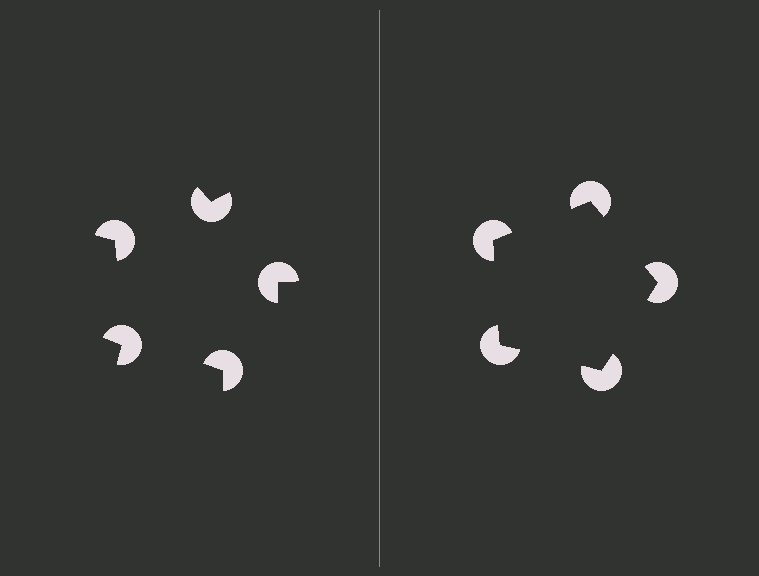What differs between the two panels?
The pac-man discs are positioned identically on both sides; only the wedge orientations differ. On the right they align to a pentagon; on the left they are misaligned.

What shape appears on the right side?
An illusory pentagon.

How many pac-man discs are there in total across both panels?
10 — 5 on each side.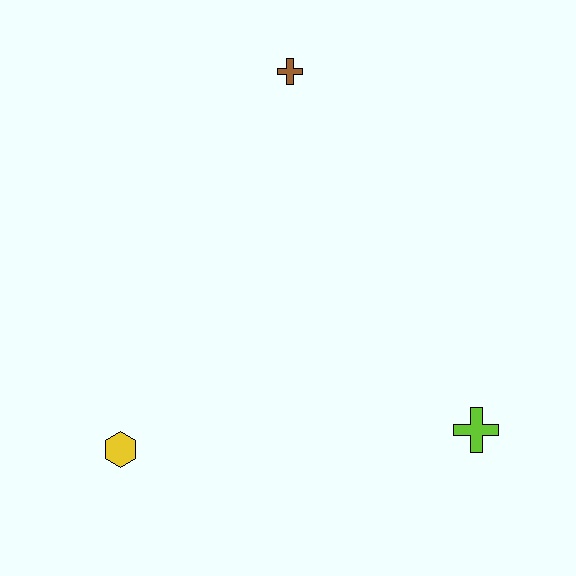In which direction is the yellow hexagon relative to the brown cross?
The yellow hexagon is below the brown cross.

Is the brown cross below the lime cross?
No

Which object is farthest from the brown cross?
The yellow hexagon is farthest from the brown cross.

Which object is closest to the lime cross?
The yellow hexagon is closest to the lime cross.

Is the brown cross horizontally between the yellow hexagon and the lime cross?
Yes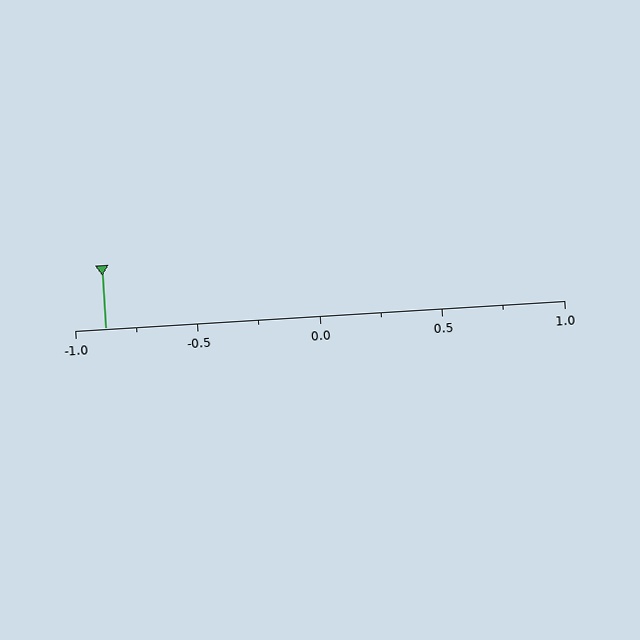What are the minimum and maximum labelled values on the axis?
The axis runs from -1.0 to 1.0.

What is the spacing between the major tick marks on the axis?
The major ticks are spaced 0.5 apart.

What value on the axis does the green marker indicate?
The marker indicates approximately -0.88.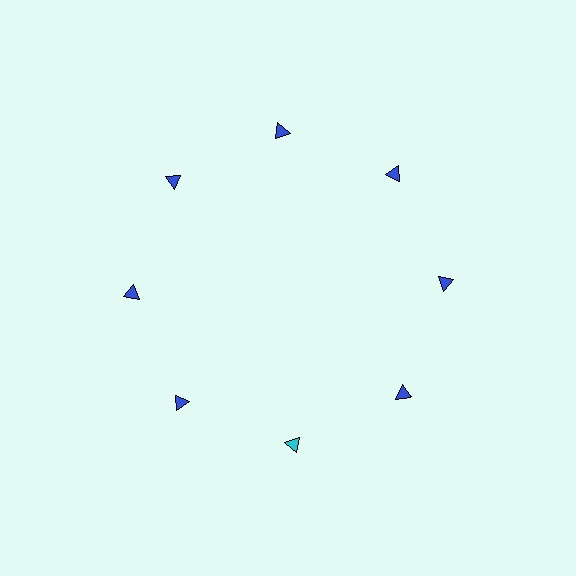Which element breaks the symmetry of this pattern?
The cyan triangle at roughly the 6 o'clock position breaks the symmetry. All other shapes are blue triangles.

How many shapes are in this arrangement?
There are 8 shapes arranged in a ring pattern.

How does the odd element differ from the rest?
It has a different color: cyan instead of blue.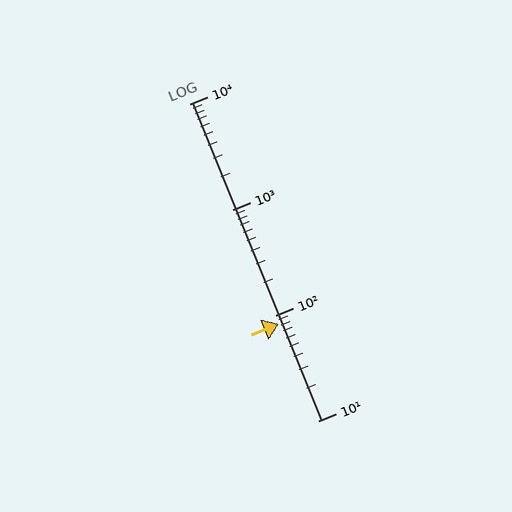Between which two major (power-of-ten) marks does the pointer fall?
The pointer is between 10 and 100.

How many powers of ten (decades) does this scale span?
The scale spans 3 decades, from 10 to 10000.